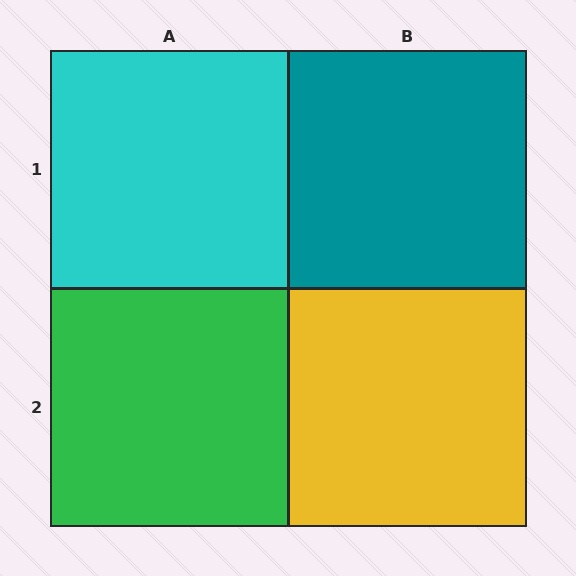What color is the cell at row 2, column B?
Yellow.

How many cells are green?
1 cell is green.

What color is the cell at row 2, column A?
Green.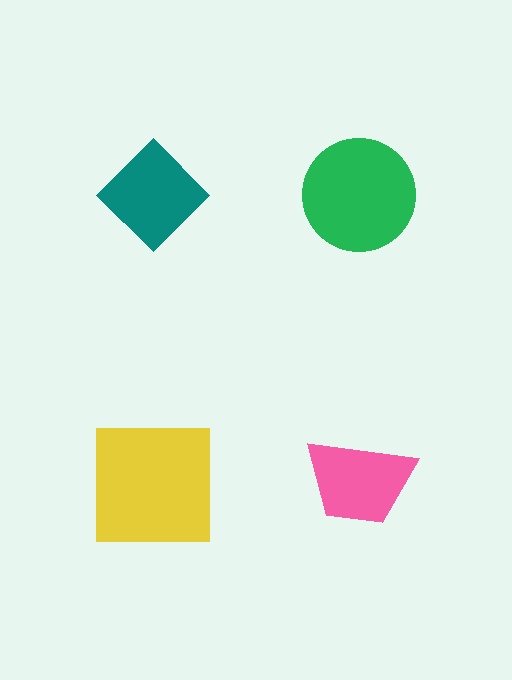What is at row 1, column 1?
A teal diamond.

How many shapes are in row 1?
2 shapes.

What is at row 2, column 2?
A pink trapezoid.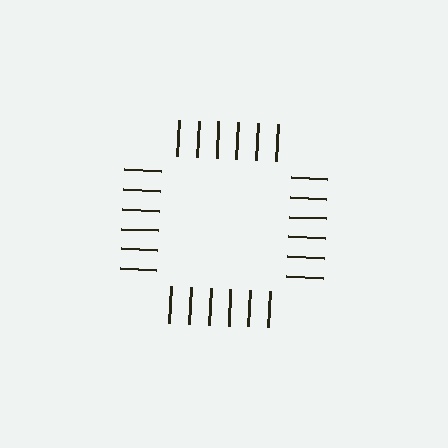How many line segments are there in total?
24 — 6 along each of the 4 edges.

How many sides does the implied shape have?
4 sides — the line-ends trace a square.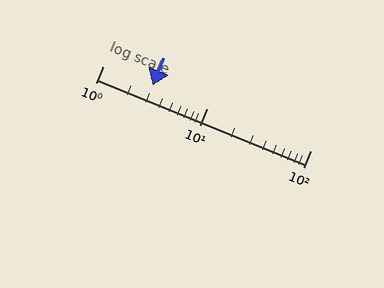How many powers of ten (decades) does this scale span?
The scale spans 2 decades, from 1 to 100.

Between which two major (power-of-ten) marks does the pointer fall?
The pointer is between 1 and 10.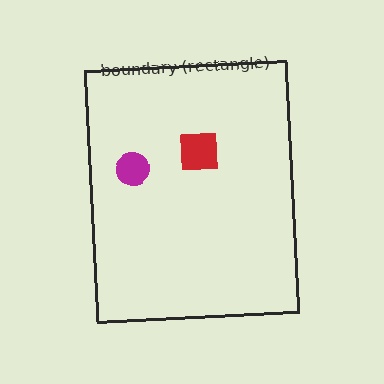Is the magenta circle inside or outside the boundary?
Inside.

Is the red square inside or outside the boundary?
Inside.